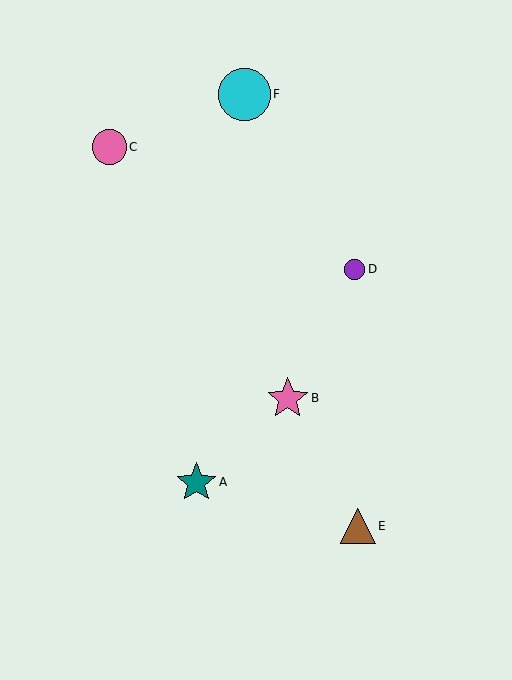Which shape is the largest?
The cyan circle (labeled F) is the largest.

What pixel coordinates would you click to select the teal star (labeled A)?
Click at (196, 483) to select the teal star A.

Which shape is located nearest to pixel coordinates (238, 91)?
The cyan circle (labeled F) at (244, 94) is nearest to that location.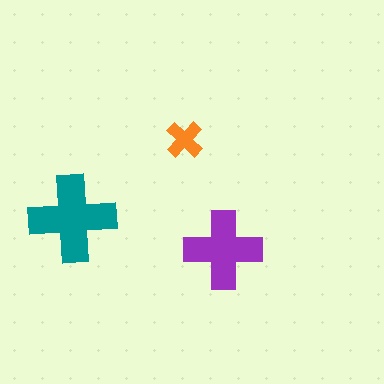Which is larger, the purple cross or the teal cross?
The teal one.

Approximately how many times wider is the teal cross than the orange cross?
About 2.5 times wider.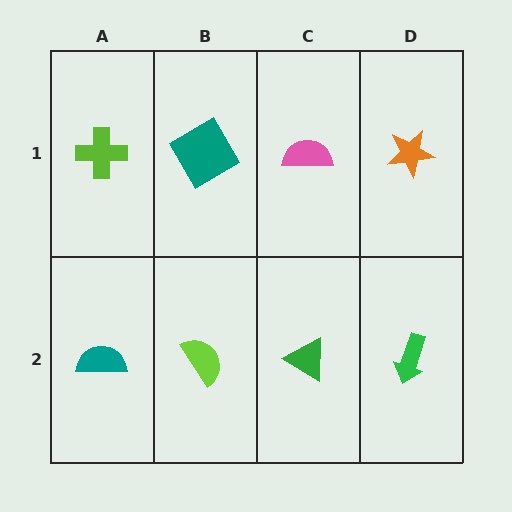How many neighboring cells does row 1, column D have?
2.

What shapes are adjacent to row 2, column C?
A pink semicircle (row 1, column C), a lime semicircle (row 2, column B), a green arrow (row 2, column D).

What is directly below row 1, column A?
A teal semicircle.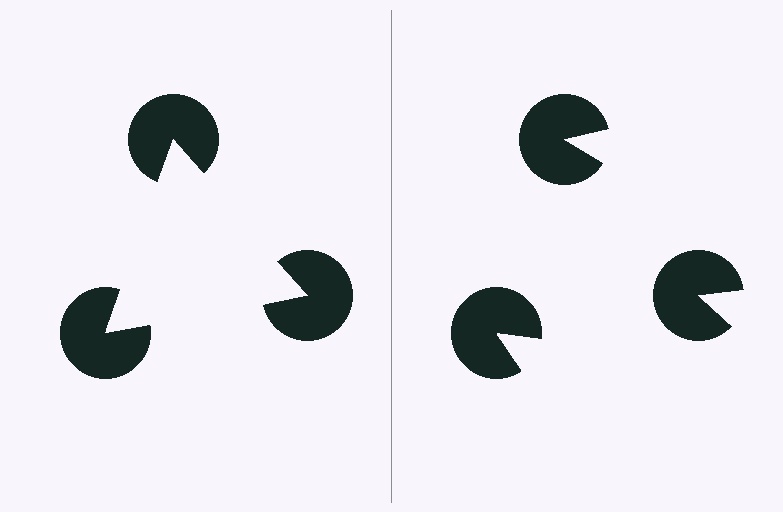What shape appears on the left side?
An illusory triangle.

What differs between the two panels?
The pac-man discs are positioned identically on both sides; only the wedge orientations differ. On the left they align to a triangle; on the right they are misaligned.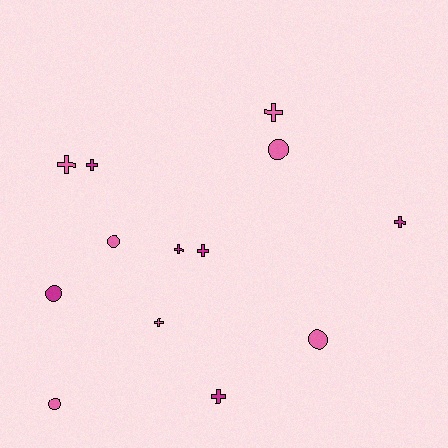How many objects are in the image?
There are 13 objects.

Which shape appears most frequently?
Cross, with 8 objects.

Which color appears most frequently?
Pink, with 7 objects.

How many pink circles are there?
There are 4 pink circles.